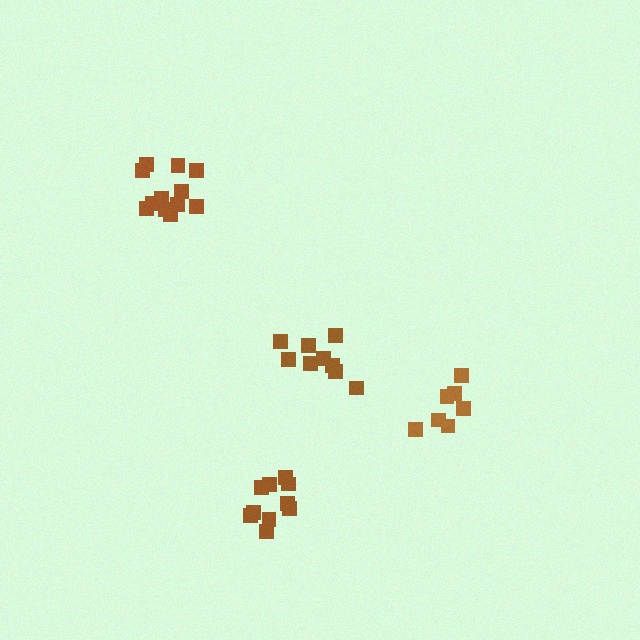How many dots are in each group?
Group 1: 12 dots, Group 2: 9 dots, Group 3: 10 dots, Group 4: 7 dots (38 total).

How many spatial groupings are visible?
There are 4 spatial groupings.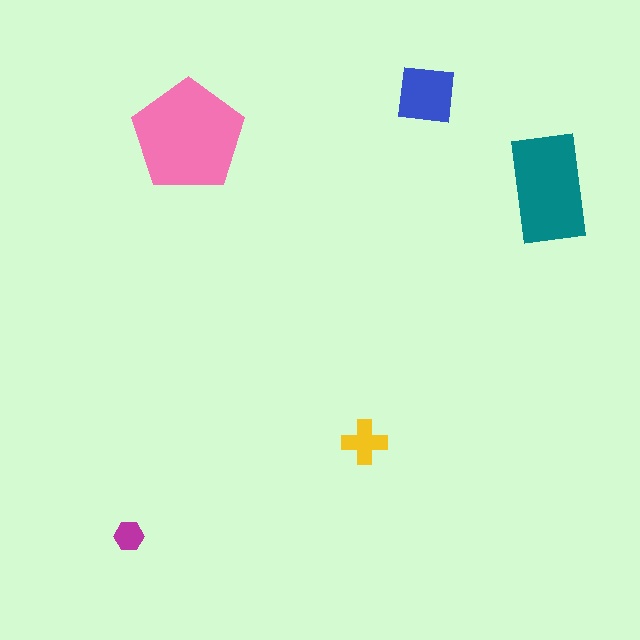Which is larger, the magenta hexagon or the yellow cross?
The yellow cross.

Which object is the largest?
The pink pentagon.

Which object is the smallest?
The magenta hexagon.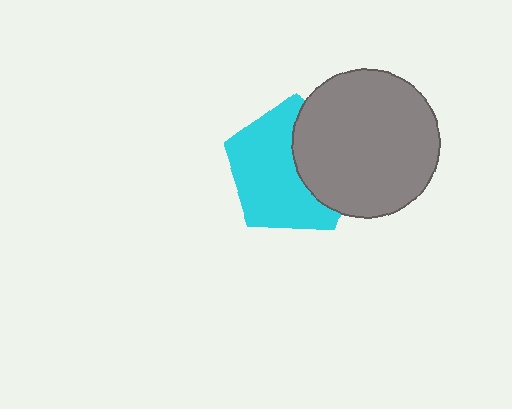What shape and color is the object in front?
The object in front is a gray circle.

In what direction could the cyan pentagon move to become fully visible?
The cyan pentagon could move left. That would shift it out from behind the gray circle entirely.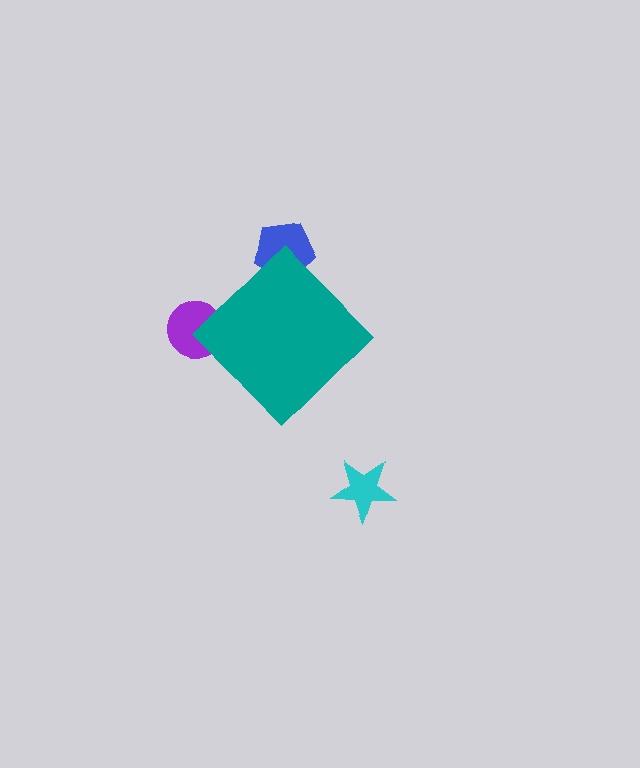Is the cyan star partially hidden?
No, the cyan star is fully visible.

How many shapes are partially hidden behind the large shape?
2 shapes are partially hidden.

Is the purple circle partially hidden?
Yes, the purple circle is partially hidden behind the teal diamond.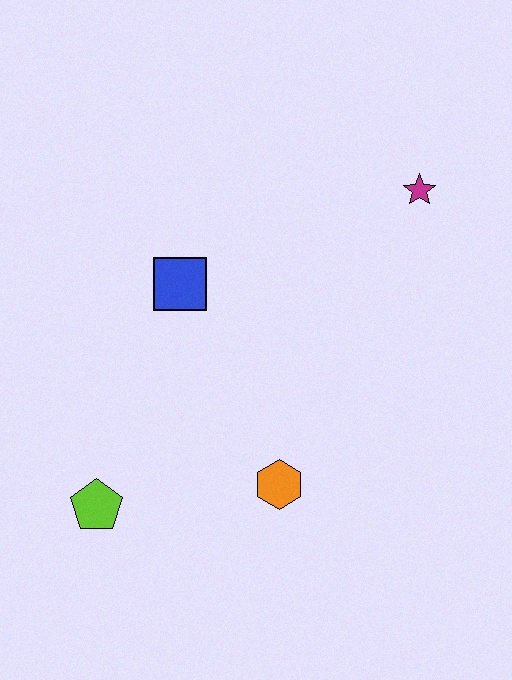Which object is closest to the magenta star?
The blue square is closest to the magenta star.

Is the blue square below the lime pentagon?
No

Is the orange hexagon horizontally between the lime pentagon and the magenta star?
Yes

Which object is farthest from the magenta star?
The lime pentagon is farthest from the magenta star.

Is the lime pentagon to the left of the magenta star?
Yes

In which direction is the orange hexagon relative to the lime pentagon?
The orange hexagon is to the right of the lime pentagon.